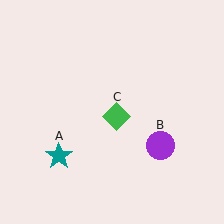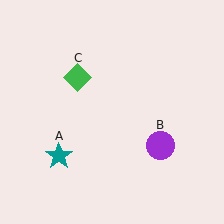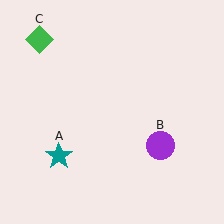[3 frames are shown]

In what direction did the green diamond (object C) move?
The green diamond (object C) moved up and to the left.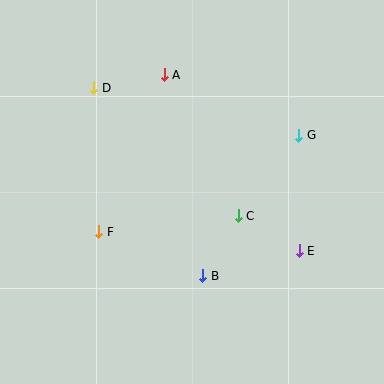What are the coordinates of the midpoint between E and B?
The midpoint between E and B is at (251, 263).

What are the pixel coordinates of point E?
Point E is at (299, 251).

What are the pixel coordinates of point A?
Point A is at (164, 75).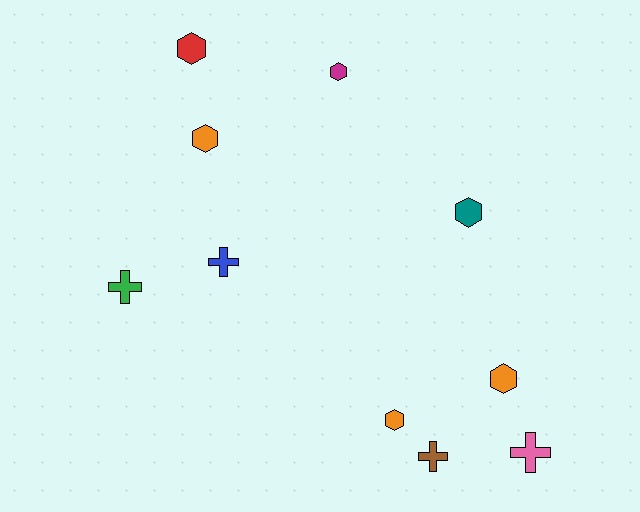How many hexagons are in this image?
There are 6 hexagons.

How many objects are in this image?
There are 10 objects.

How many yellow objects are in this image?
There are no yellow objects.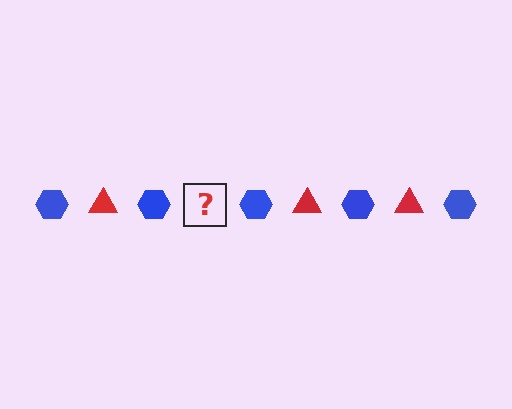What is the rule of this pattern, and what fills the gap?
The rule is that the pattern alternates between blue hexagon and red triangle. The gap should be filled with a red triangle.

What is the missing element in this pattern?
The missing element is a red triangle.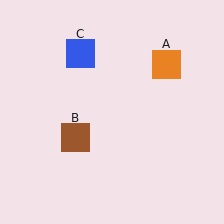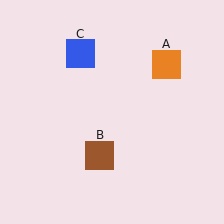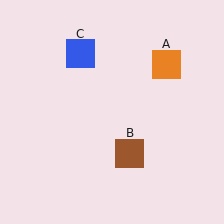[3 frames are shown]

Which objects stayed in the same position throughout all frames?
Orange square (object A) and blue square (object C) remained stationary.